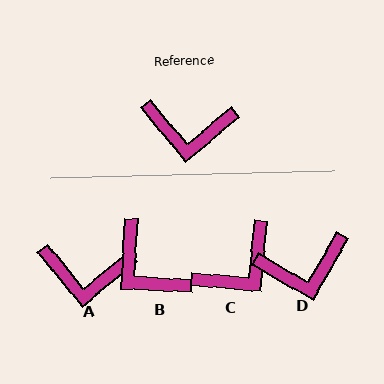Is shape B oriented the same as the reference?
No, it is off by about 43 degrees.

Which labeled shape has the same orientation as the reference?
A.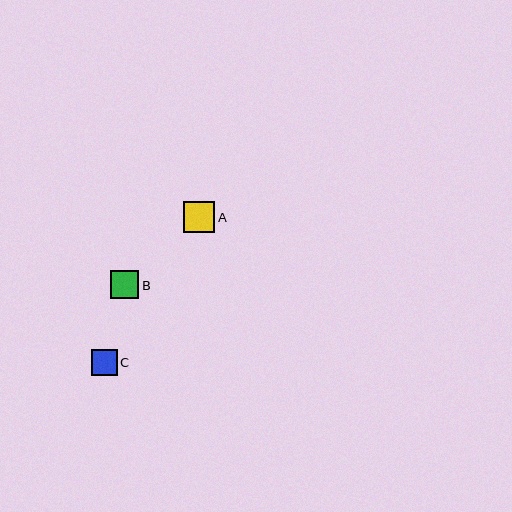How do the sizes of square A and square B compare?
Square A and square B are approximately the same size.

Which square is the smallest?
Square C is the smallest with a size of approximately 26 pixels.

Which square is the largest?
Square A is the largest with a size of approximately 31 pixels.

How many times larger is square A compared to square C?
Square A is approximately 1.2 times the size of square C.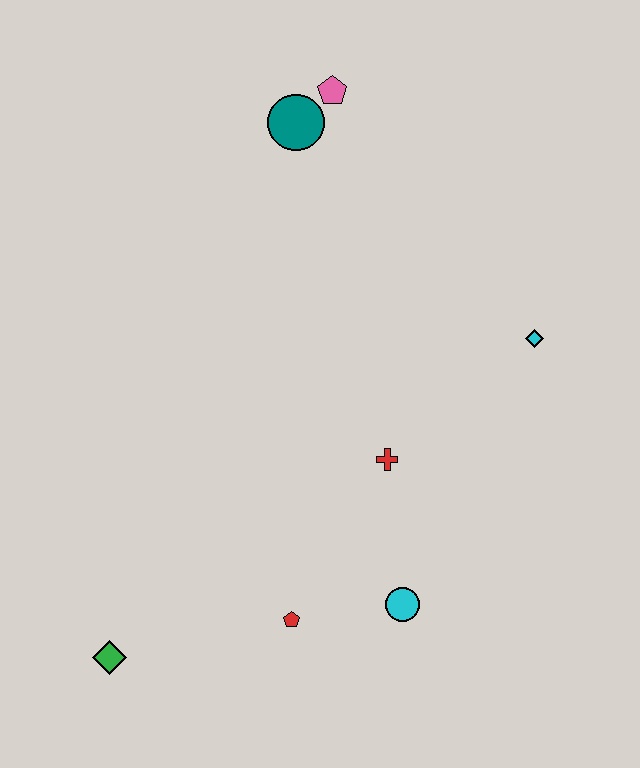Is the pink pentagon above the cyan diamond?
Yes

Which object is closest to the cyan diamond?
The red cross is closest to the cyan diamond.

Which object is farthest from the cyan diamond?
The green diamond is farthest from the cyan diamond.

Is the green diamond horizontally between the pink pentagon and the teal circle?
No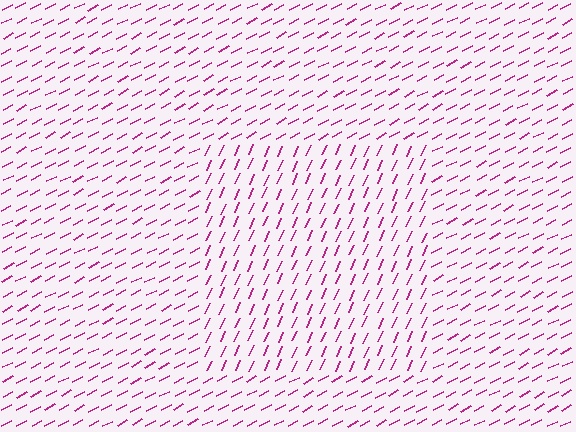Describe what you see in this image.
The image is filled with small magenta line segments. A rectangle region in the image has lines oriented differently from the surrounding lines, creating a visible texture boundary.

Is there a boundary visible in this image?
Yes, there is a texture boundary formed by a change in line orientation.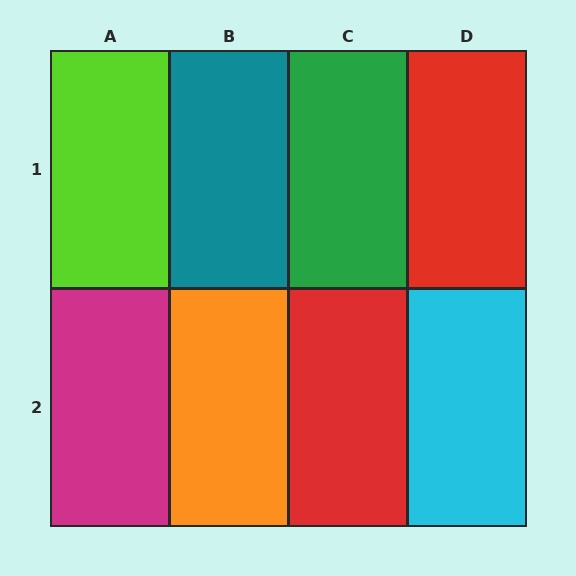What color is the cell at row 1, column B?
Teal.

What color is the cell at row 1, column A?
Lime.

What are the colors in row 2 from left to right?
Magenta, orange, red, cyan.